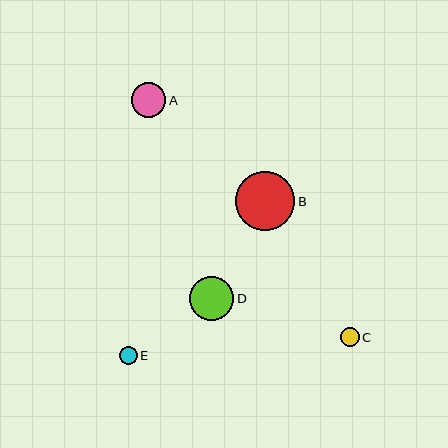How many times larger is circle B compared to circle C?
Circle B is approximately 3.2 times the size of circle C.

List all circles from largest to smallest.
From largest to smallest: B, D, A, C, E.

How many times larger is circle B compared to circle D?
Circle B is approximately 1.3 times the size of circle D.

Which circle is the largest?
Circle B is the largest with a size of approximately 59 pixels.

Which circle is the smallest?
Circle E is the smallest with a size of approximately 18 pixels.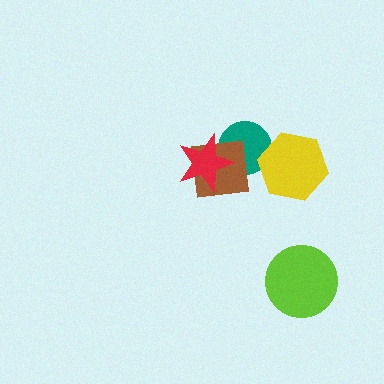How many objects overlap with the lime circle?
0 objects overlap with the lime circle.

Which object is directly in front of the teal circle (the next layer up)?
The brown square is directly in front of the teal circle.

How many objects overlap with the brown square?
2 objects overlap with the brown square.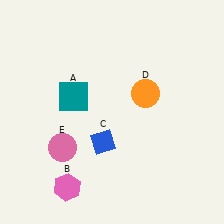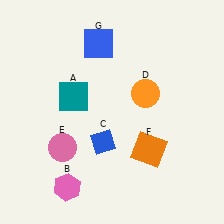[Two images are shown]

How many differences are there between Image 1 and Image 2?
There are 2 differences between the two images.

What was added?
An orange square (F), a blue square (G) were added in Image 2.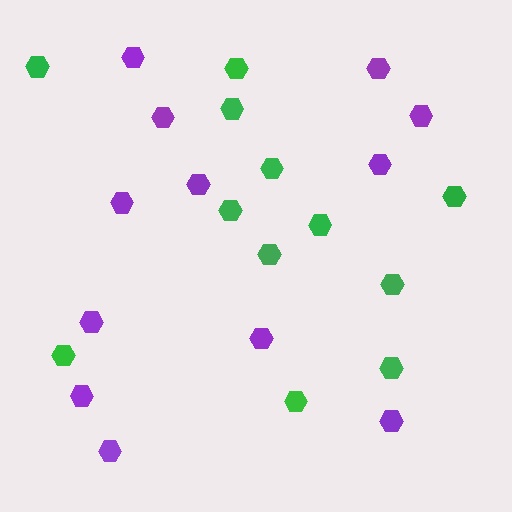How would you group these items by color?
There are 2 groups: one group of green hexagons (12) and one group of purple hexagons (12).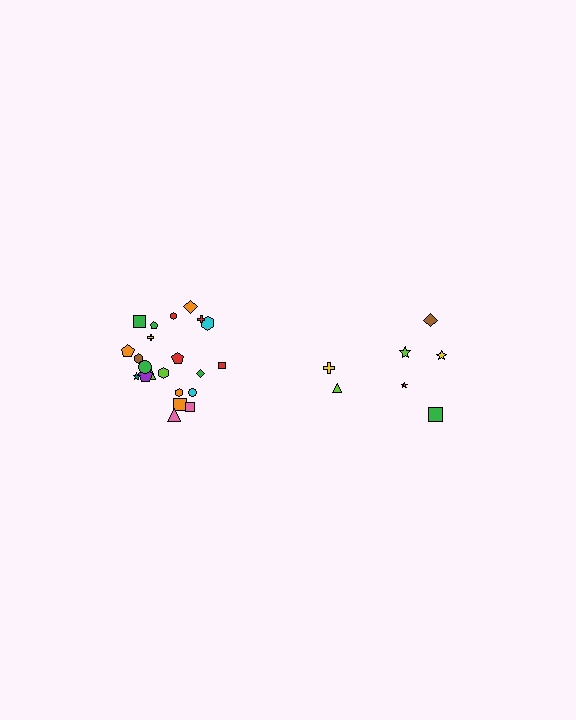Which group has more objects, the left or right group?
The left group.